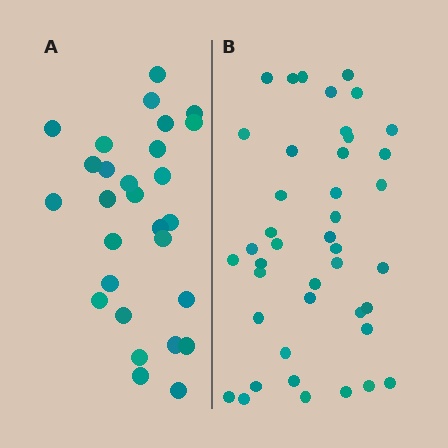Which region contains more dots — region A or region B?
Region B (the right region) has more dots.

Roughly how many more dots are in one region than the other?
Region B has approximately 15 more dots than region A.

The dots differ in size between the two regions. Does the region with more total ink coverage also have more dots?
No. Region A has more total ink coverage because its dots are larger, but region B actually contains more individual dots. Total area can be misleading — the number of items is what matters here.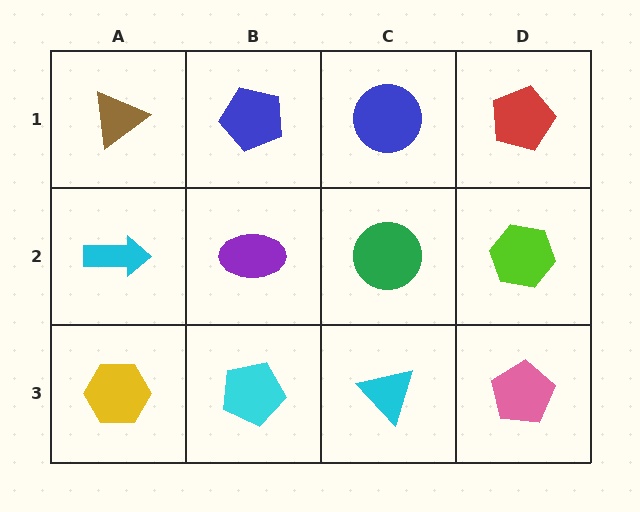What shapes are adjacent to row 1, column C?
A green circle (row 2, column C), a blue pentagon (row 1, column B), a red pentagon (row 1, column D).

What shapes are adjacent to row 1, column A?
A cyan arrow (row 2, column A), a blue pentagon (row 1, column B).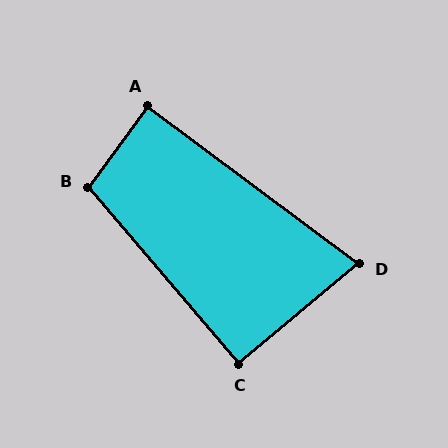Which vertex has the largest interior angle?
B, at approximately 104 degrees.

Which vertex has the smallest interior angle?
D, at approximately 76 degrees.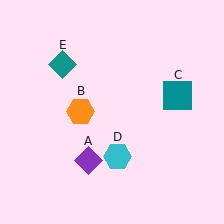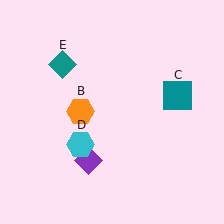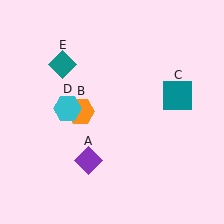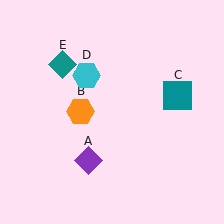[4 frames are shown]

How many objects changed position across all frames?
1 object changed position: cyan hexagon (object D).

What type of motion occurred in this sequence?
The cyan hexagon (object D) rotated clockwise around the center of the scene.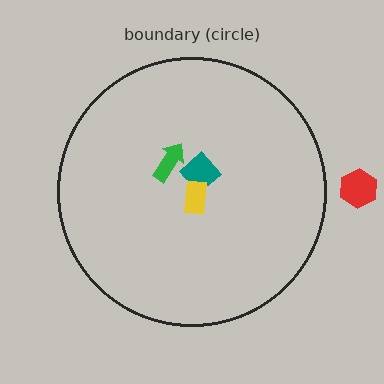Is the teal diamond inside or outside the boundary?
Inside.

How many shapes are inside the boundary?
3 inside, 1 outside.